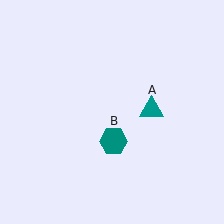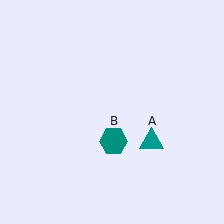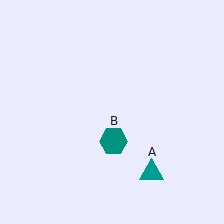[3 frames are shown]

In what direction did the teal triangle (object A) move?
The teal triangle (object A) moved down.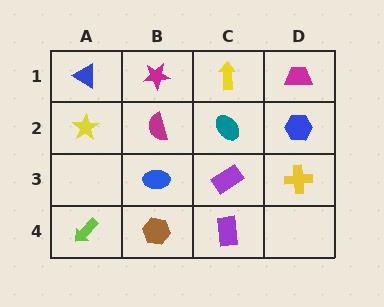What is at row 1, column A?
A blue triangle.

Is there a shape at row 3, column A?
No, that cell is empty.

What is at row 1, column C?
A yellow arrow.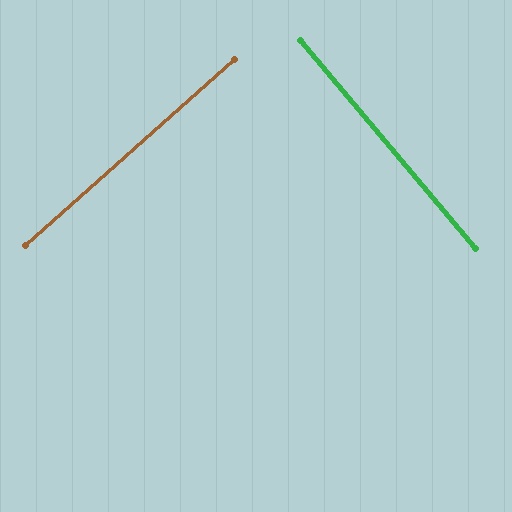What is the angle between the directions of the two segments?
Approximately 88 degrees.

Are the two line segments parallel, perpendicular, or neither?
Perpendicular — they meet at approximately 88°.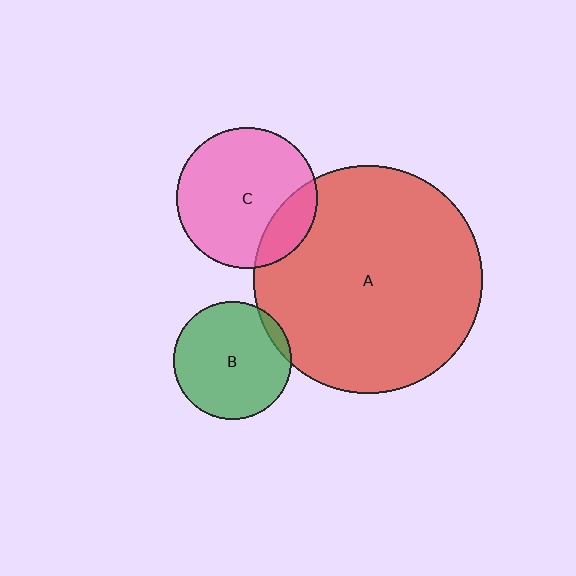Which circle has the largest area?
Circle A (red).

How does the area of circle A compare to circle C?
Approximately 2.6 times.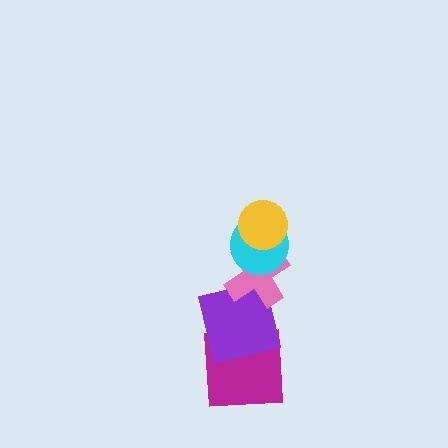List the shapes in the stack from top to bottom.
From top to bottom: the yellow circle, the cyan circle, the pink cross, the purple square, the magenta square.